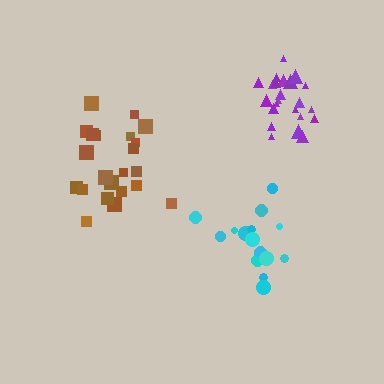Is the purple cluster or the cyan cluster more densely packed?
Purple.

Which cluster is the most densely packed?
Purple.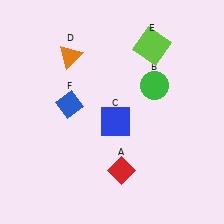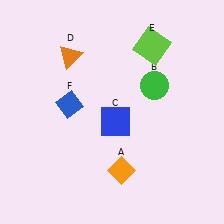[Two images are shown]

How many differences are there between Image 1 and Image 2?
There is 1 difference between the two images.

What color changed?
The diamond (A) changed from red in Image 1 to orange in Image 2.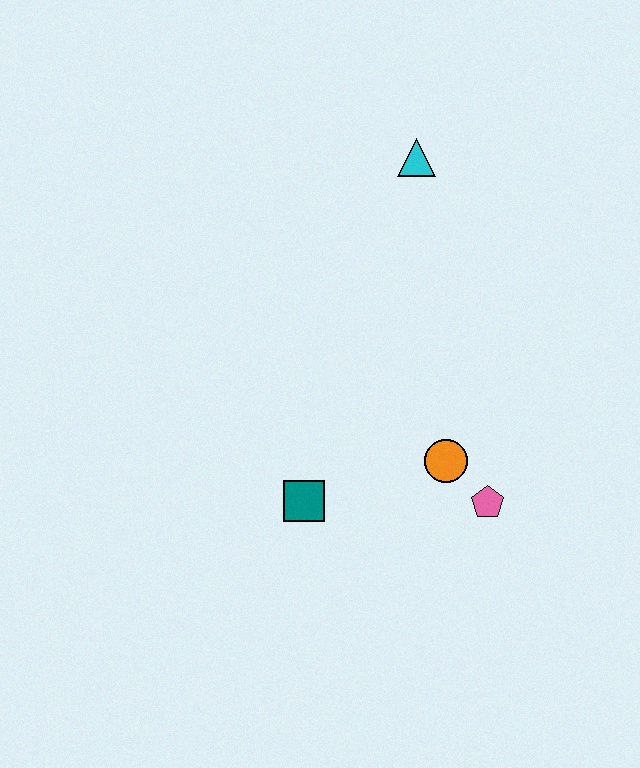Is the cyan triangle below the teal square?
No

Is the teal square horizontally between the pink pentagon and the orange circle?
No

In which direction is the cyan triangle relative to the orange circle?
The cyan triangle is above the orange circle.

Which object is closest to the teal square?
The orange circle is closest to the teal square.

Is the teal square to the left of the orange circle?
Yes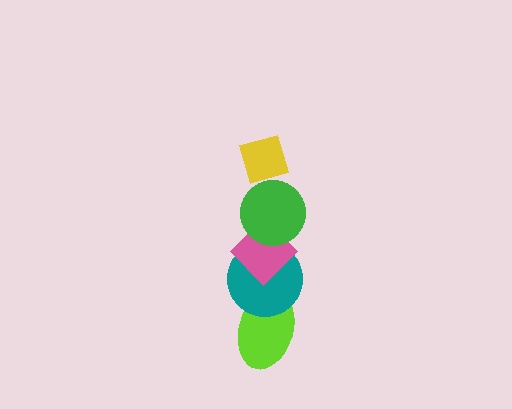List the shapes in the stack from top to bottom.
From top to bottom: the yellow diamond, the green circle, the pink diamond, the teal circle, the lime ellipse.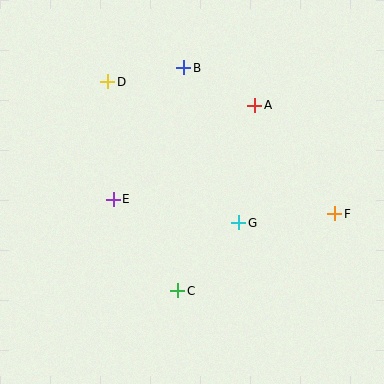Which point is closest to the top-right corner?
Point A is closest to the top-right corner.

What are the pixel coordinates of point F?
Point F is at (335, 214).